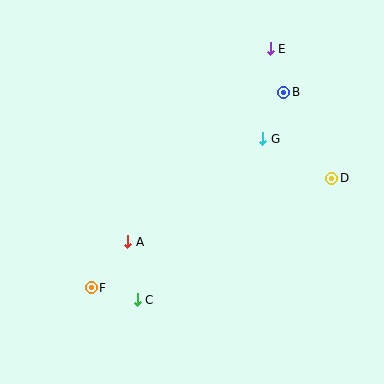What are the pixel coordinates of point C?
Point C is at (137, 300).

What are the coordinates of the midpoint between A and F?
The midpoint between A and F is at (109, 265).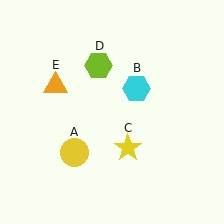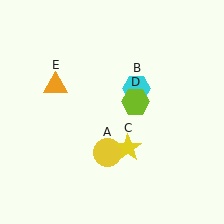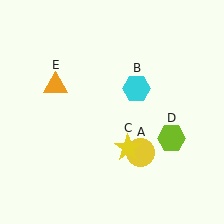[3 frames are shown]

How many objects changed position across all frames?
2 objects changed position: yellow circle (object A), lime hexagon (object D).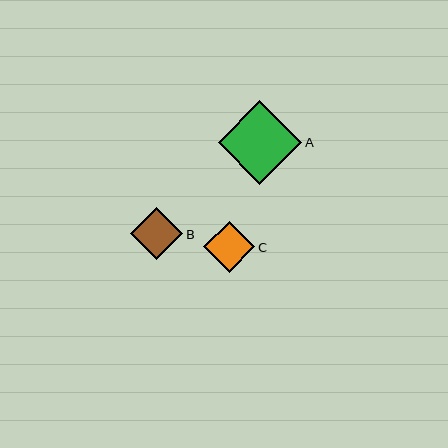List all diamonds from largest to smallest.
From largest to smallest: A, B, C.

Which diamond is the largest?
Diamond A is the largest with a size of approximately 84 pixels.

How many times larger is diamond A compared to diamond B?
Diamond A is approximately 1.6 times the size of diamond B.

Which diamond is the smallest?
Diamond C is the smallest with a size of approximately 51 pixels.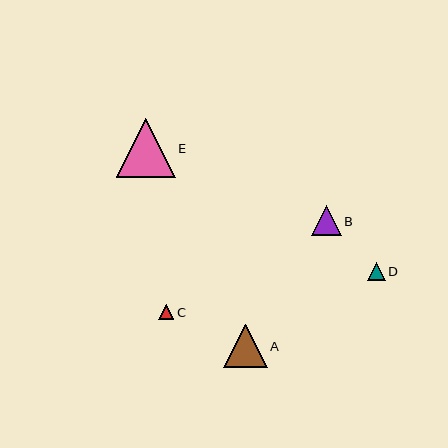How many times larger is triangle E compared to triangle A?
Triangle E is approximately 1.4 times the size of triangle A.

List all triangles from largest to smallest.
From largest to smallest: E, A, B, D, C.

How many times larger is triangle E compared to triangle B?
Triangle E is approximately 2.0 times the size of triangle B.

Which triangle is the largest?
Triangle E is the largest with a size of approximately 59 pixels.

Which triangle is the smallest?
Triangle C is the smallest with a size of approximately 15 pixels.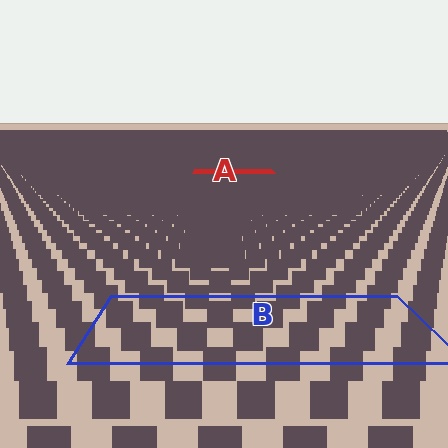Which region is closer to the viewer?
Region B is closer. The texture elements there are larger and more spread out.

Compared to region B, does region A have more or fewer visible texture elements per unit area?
Region A has more texture elements per unit area — they are packed more densely because it is farther away.